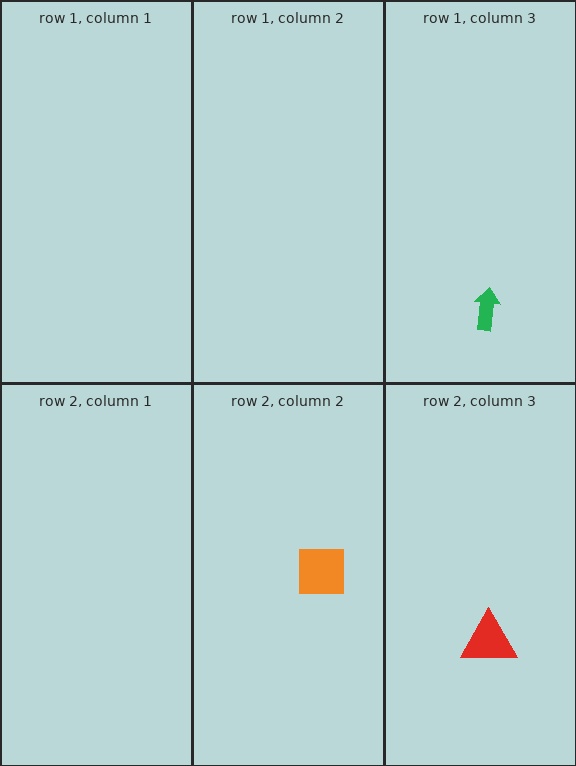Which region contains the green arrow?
The row 1, column 3 region.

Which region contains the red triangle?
The row 2, column 3 region.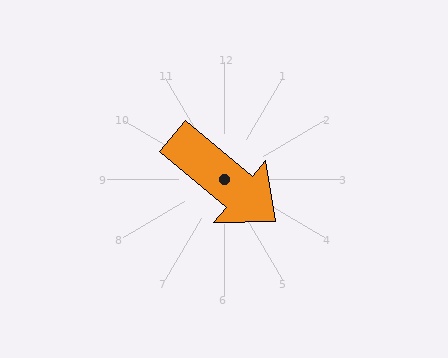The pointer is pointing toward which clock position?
Roughly 4 o'clock.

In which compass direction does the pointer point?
Southeast.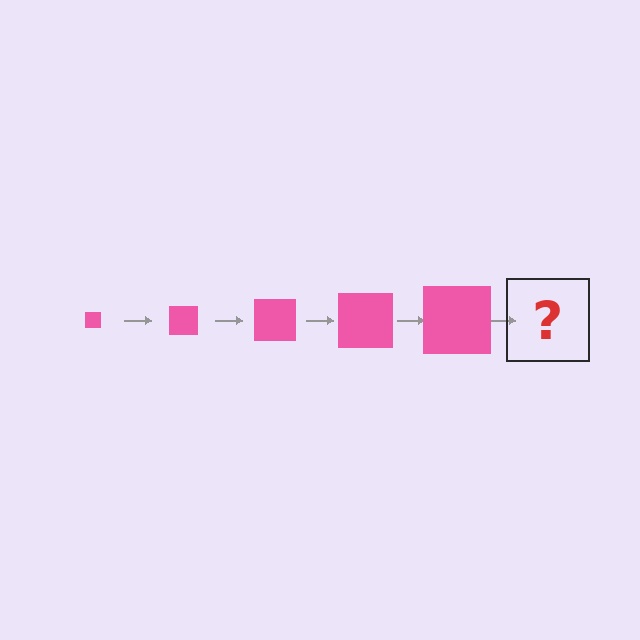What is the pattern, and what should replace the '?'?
The pattern is that the square gets progressively larger each step. The '?' should be a pink square, larger than the previous one.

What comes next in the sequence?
The next element should be a pink square, larger than the previous one.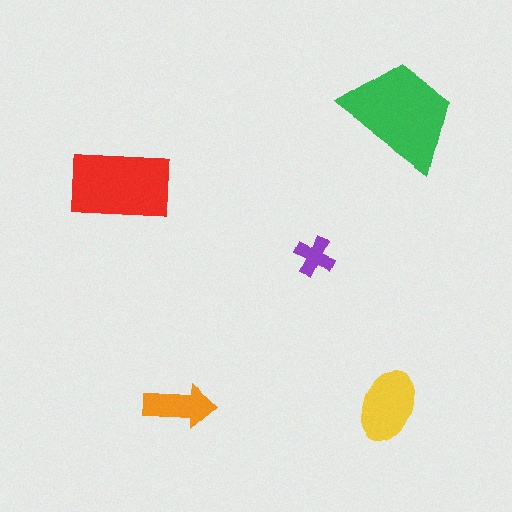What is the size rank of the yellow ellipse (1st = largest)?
3rd.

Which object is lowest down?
The orange arrow is bottommost.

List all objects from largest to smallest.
The green trapezoid, the red rectangle, the yellow ellipse, the orange arrow, the purple cross.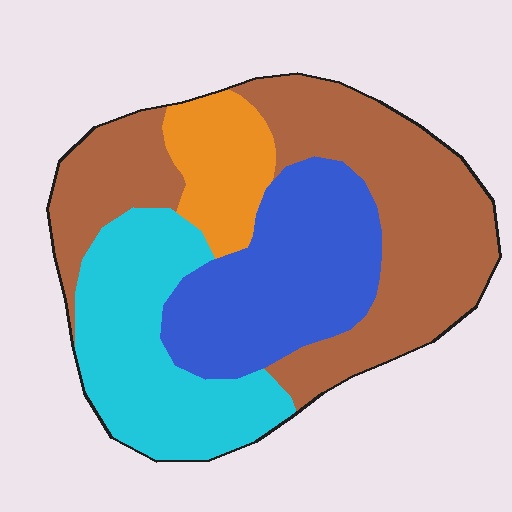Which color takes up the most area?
Brown, at roughly 40%.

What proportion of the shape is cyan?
Cyan covers about 25% of the shape.